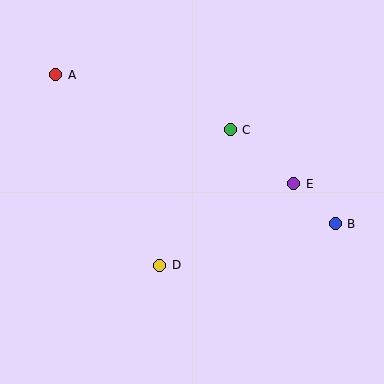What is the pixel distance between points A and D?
The distance between A and D is 217 pixels.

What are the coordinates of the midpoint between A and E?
The midpoint between A and E is at (175, 129).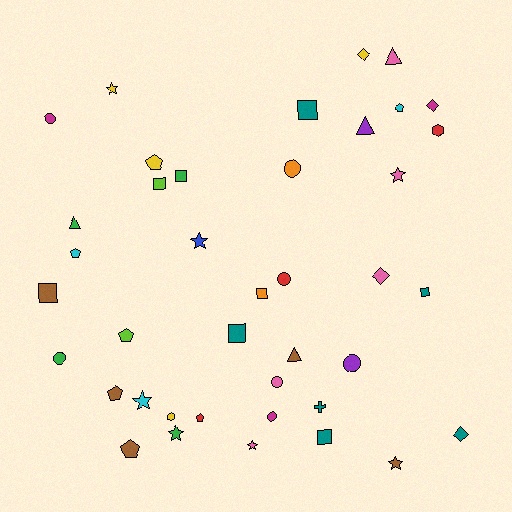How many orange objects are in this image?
There are 2 orange objects.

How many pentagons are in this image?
There are 7 pentagons.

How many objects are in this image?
There are 40 objects.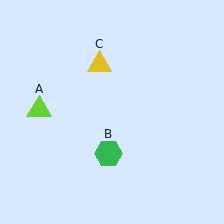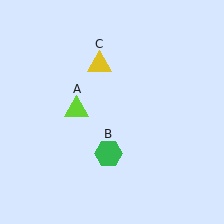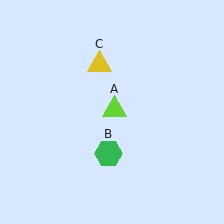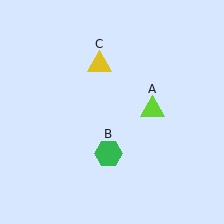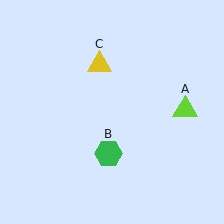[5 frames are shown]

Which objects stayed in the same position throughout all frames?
Green hexagon (object B) and yellow triangle (object C) remained stationary.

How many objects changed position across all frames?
1 object changed position: lime triangle (object A).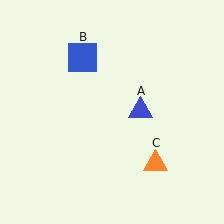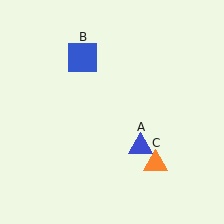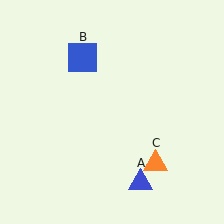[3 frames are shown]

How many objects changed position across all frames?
1 object changed position: blue triangle (object A).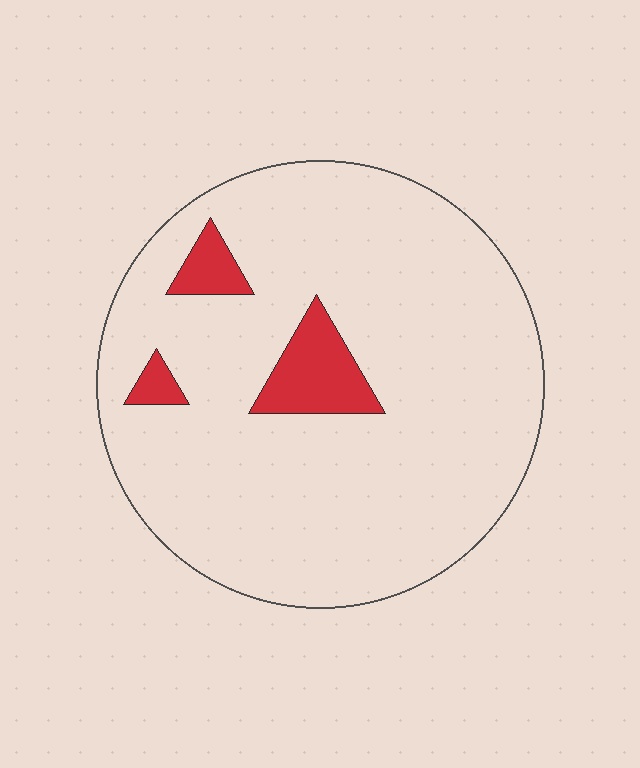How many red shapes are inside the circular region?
3.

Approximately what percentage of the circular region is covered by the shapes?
Approximately 10%.